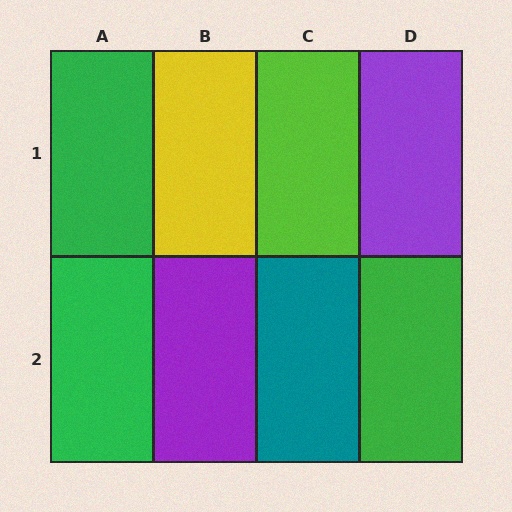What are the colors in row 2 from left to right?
Green, purple, teal, green.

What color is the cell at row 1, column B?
Yellow.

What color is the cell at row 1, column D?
Purple.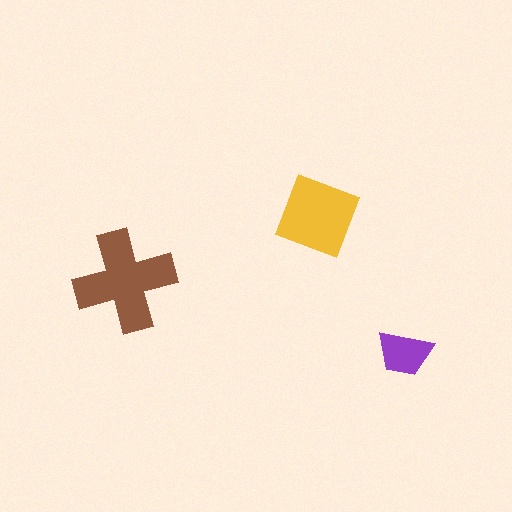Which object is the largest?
The brown cross.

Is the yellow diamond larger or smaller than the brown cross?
Smaller.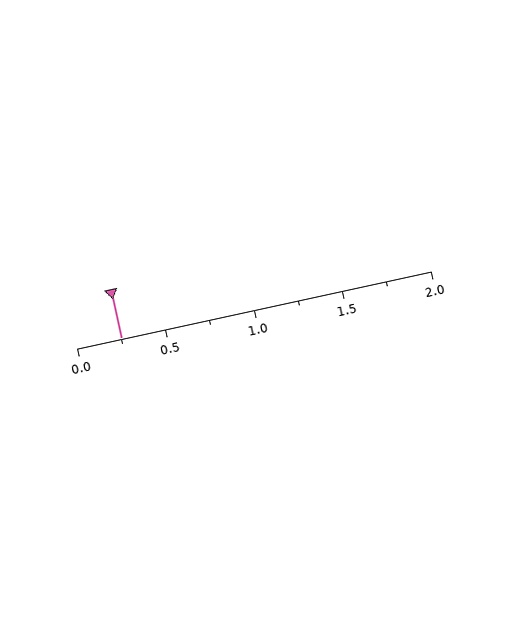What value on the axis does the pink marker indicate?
The marker indicates approximately 0.25.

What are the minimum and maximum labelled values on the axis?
The axis runs from 0.0 to 2.0.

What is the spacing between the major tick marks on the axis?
The major ticks are spaced 0.5 apart.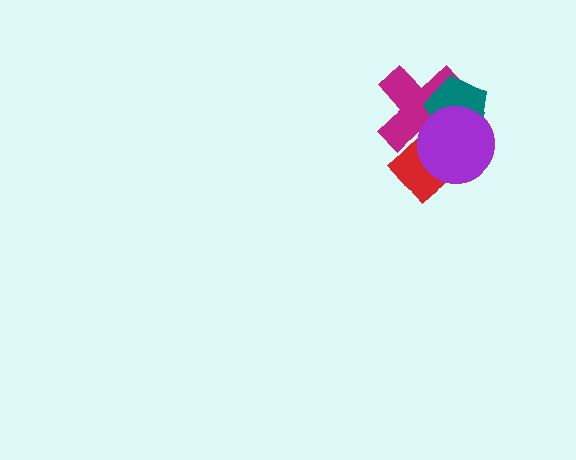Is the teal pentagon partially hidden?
Yes, it is partially covered by another shape.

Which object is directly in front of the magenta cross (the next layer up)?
The teal pentagon is directly in front of the magenta cross.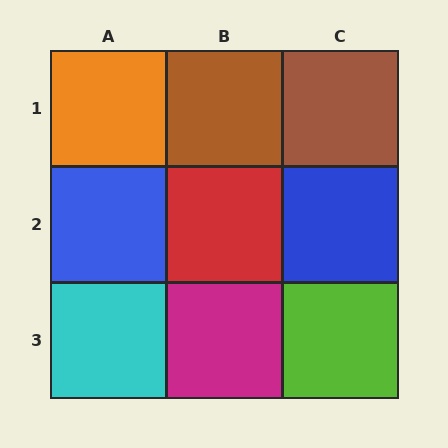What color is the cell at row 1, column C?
Brown.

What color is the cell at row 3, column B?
Magenta.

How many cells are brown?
2 cells are brown.